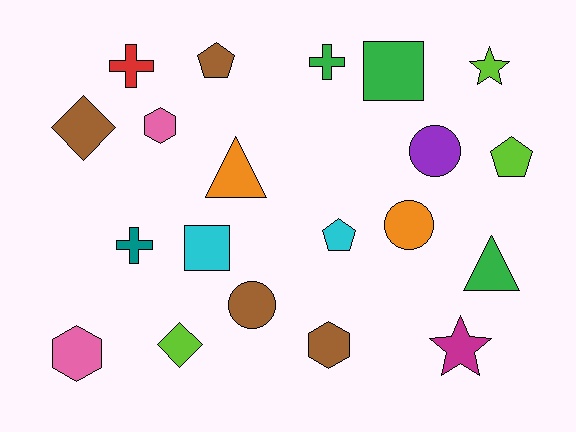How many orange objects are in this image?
There are 2 orange objects.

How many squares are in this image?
There are 2 squares.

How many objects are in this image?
There are 20 objects.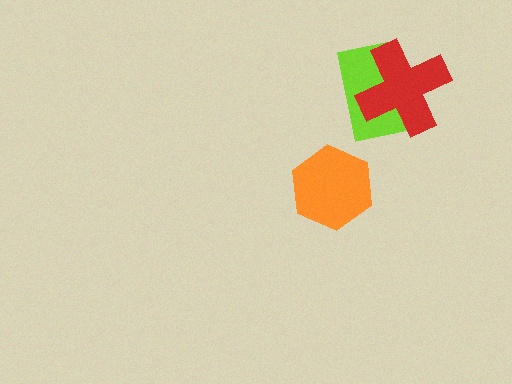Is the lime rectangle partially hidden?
Yes, it is partially covered by another shape.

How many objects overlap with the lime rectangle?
1 object overlaps with the lime rectangle.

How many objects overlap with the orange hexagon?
0 objects overlap with the orange hexagon.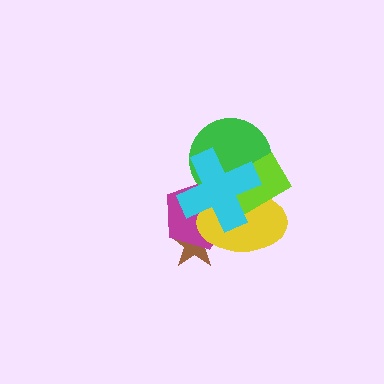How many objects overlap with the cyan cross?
5 objects overlap with the cyan cross.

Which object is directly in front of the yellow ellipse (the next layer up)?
The lime rectangle is directly in front of the yellow ellipse.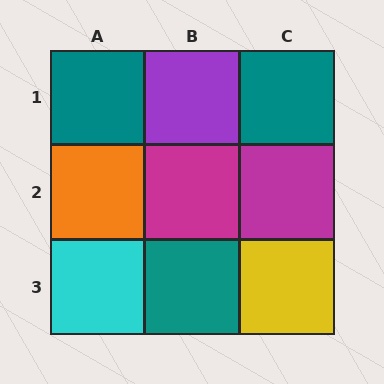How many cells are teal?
3 cells are teal.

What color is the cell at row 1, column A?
Teal.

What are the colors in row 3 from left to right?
Cyan, teal, yellow.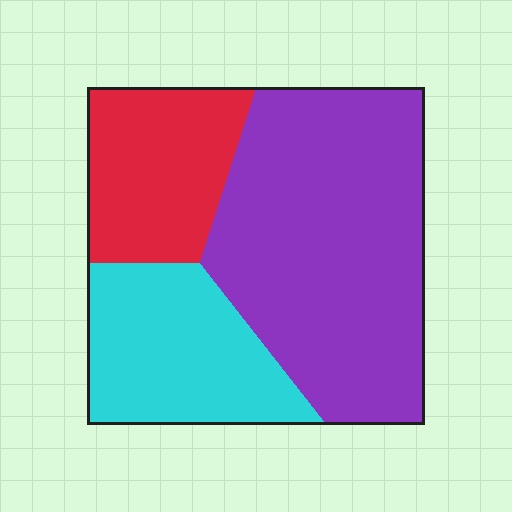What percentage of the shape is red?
Red takes up between a sixth and a third of the shape.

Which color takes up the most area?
Purple, at roughly 55%.